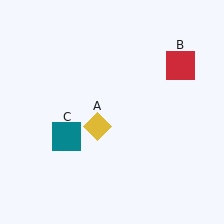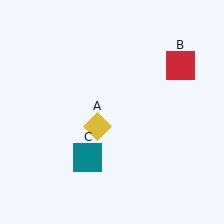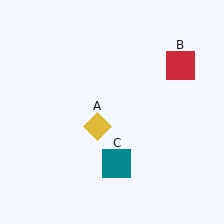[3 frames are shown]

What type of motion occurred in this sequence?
The teal square (object C) rotated counterclockwise around the center of the scene.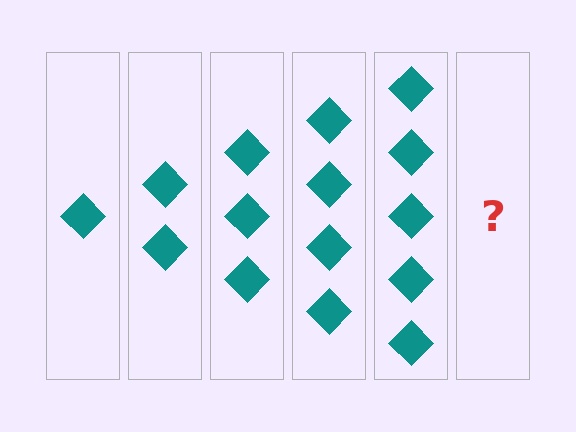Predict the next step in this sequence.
The next step is 6 diamonds.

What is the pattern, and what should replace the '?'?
The pattern is that each step adds one more diamond. The '?' should be 6 diamonds.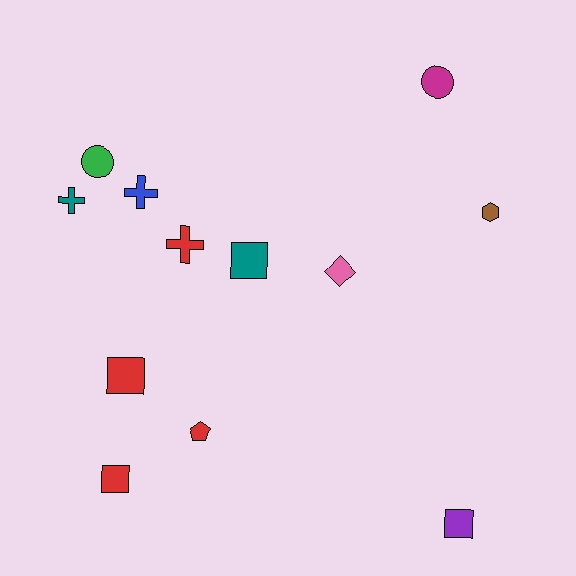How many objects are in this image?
There are 12 objects.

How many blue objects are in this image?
There is 1 blue object.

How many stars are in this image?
There are no stars.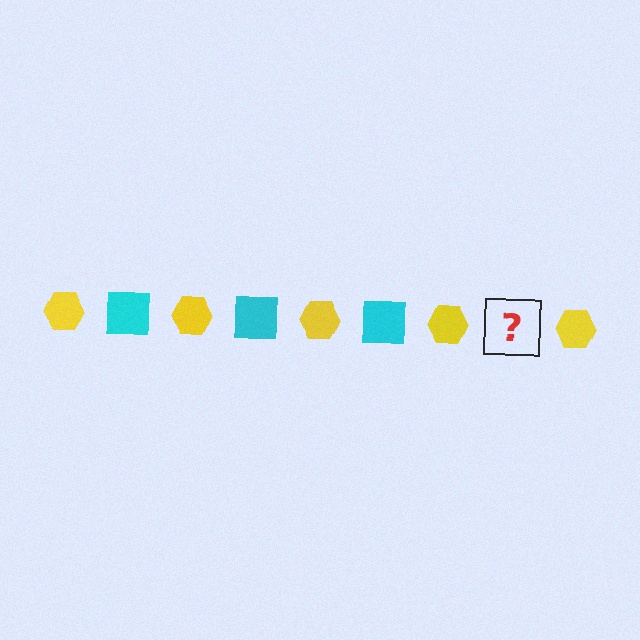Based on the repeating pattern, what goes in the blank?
The blank should be a cyan square.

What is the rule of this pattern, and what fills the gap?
The rule is that the pattern alternates between yellow hexagon and cyan square. The gap should be filled with a cyan square.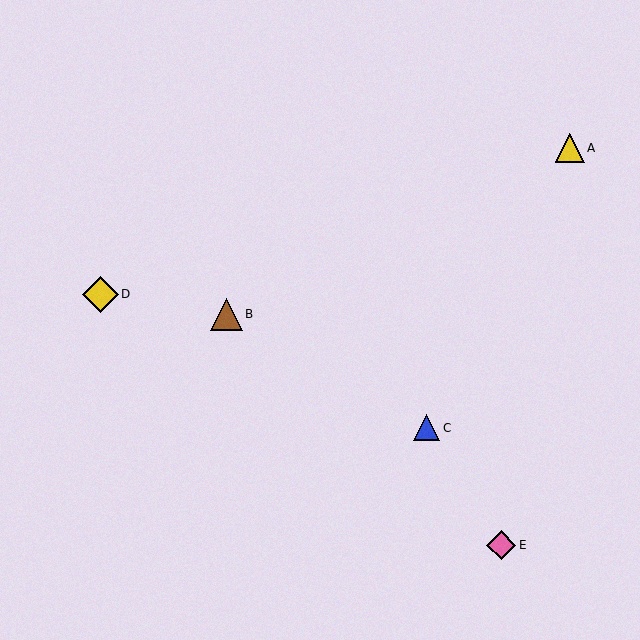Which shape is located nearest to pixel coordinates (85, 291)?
The yellow diamond (labeled D) at (100, 294) is nearest to that location.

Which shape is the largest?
The yellow diamond (labeled D) is the largest.